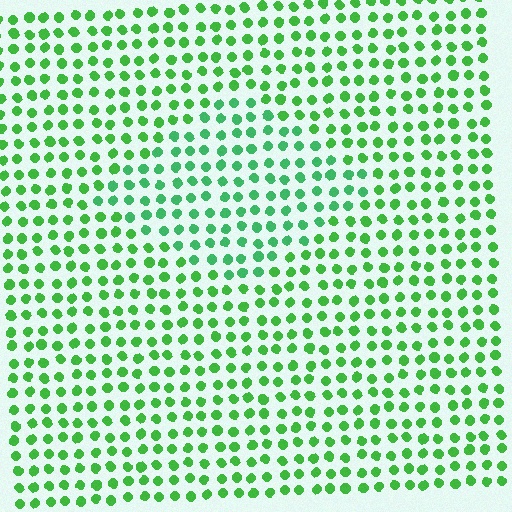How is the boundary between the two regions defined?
The boundary is defined purely by a slight shift in hue (about 21 degrees). Spacing, size, and orientation are identical on both sides.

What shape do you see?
I see a diamond.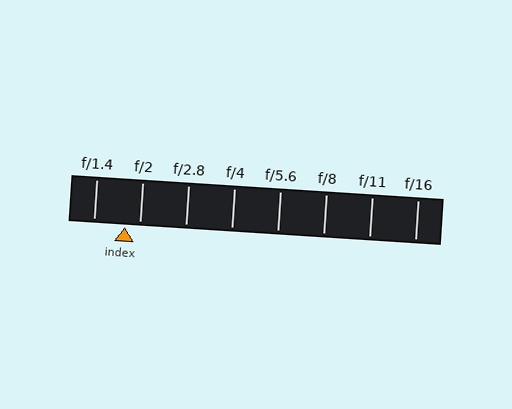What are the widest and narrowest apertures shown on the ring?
The widest aperture shown is f/1.4 and the narrowest is f/16.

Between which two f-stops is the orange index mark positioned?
The index mark is between f/1.4 and f/2.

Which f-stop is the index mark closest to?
The index mark is closest to f/2.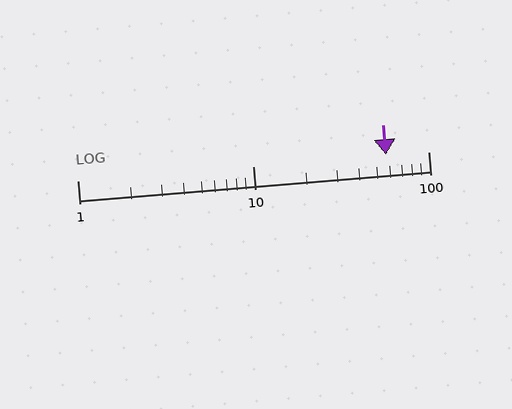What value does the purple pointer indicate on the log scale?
The pointer indicates approximately 57.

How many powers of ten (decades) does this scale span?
The scale spans 2 decades, from 1 to 100.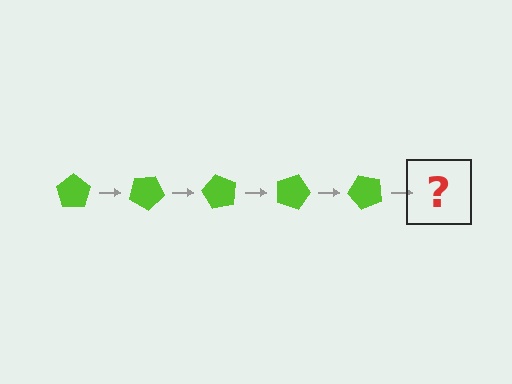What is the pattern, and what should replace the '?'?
The pattern is that the pentagon rotates 30 degrees each step. The '?' should be a lime pentagon rotated 150 degrees.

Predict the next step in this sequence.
The next step is a lime pentagon rotated 150 degrees.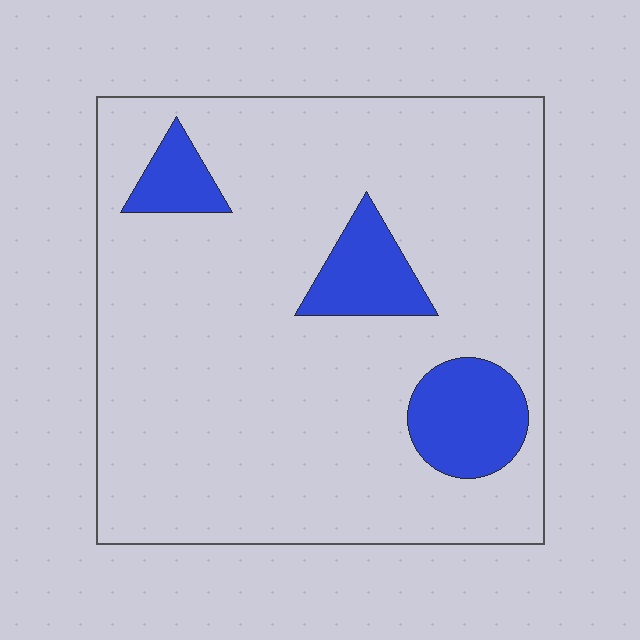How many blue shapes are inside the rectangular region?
3.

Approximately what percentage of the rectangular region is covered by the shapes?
Approximately 15%.